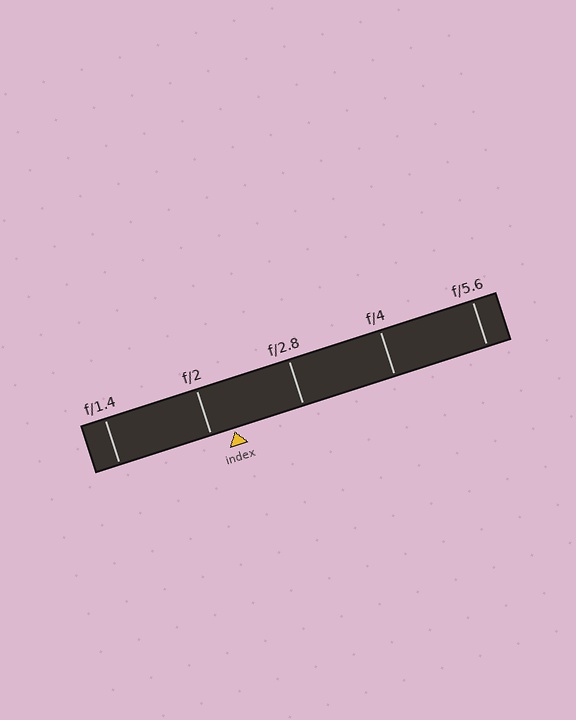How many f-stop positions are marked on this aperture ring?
There are 5 f-stop positions marked.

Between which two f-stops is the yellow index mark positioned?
The index mark is between f/2 and f/2.8.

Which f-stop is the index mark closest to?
The index mark is closest to f/2.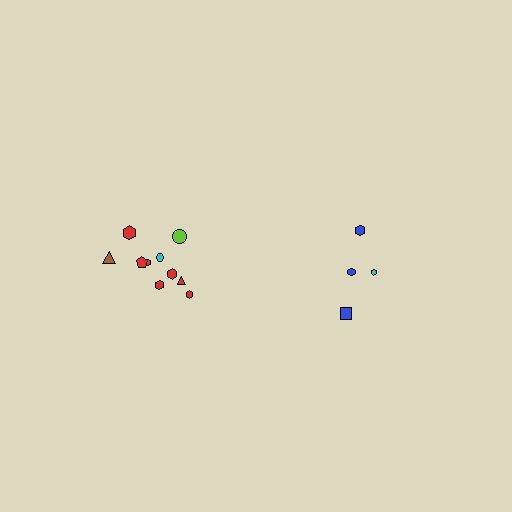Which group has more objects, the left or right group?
The left group.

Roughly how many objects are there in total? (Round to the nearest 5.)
Roughly 15 objects in total.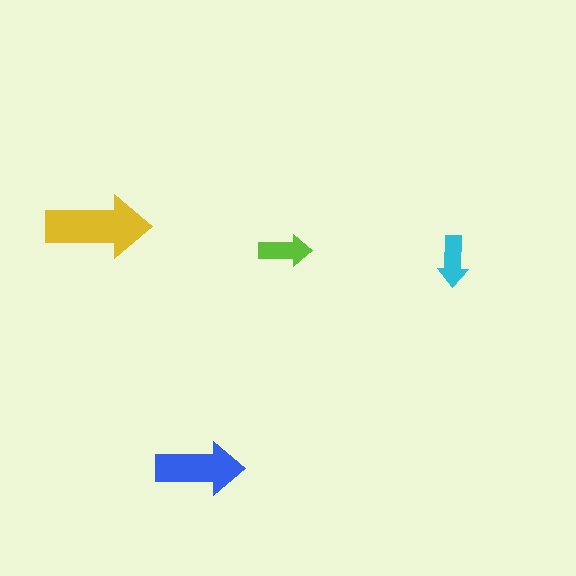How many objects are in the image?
There are 4 objects in the image.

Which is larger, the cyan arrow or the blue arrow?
The blue one.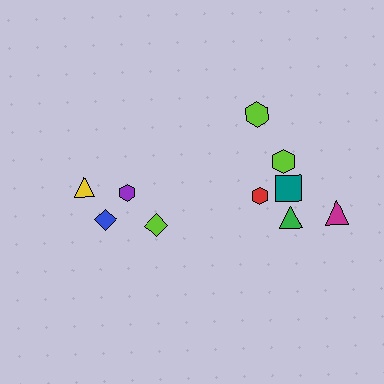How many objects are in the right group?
There are 6 objects.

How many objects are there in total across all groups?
There are 10 objects.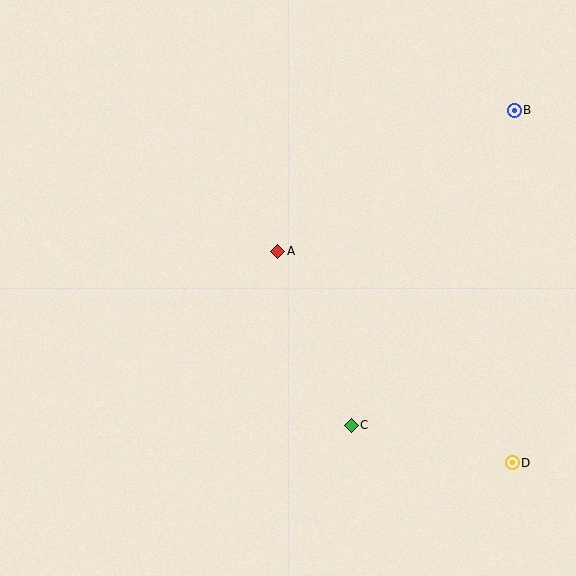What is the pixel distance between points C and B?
The distance between C and B is 354 pixels.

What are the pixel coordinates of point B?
Point B is at (514, 110).